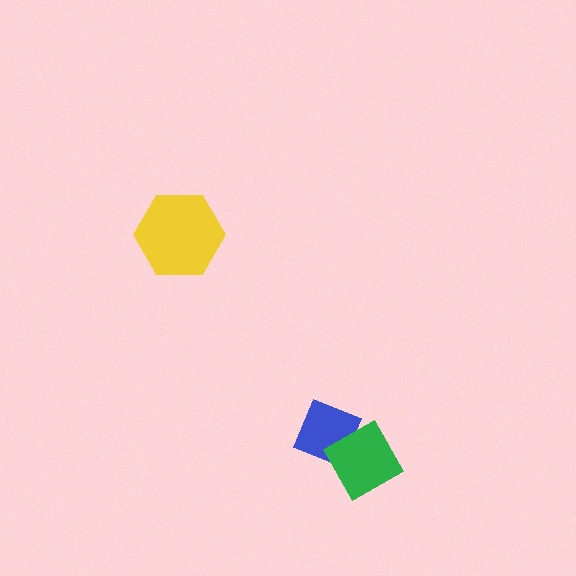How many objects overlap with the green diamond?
1 object overlaps with the green diamond.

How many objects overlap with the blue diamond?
1 object overlaps with the blue diamond.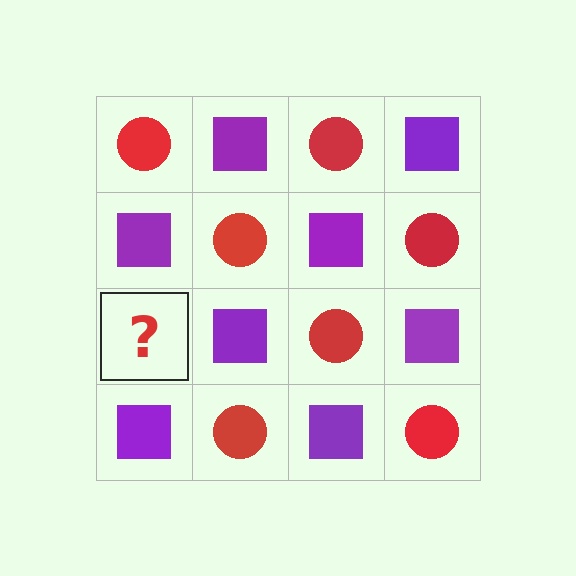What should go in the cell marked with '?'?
The missing cell should contain a red circle.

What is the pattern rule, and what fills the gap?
The rule is that it alternates red circle and purple square in a checkerboard pattern. The gap should be filled with a red circle.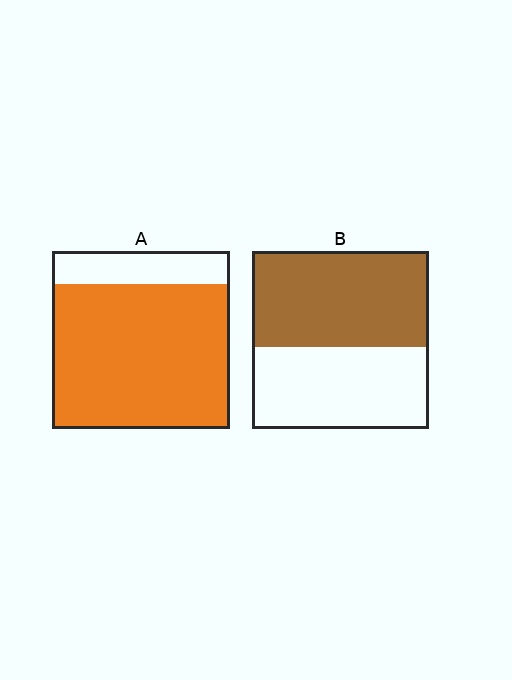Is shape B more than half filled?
Roughly half.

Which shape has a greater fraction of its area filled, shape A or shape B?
Shape A.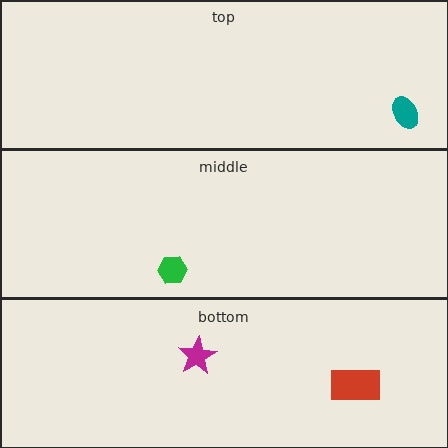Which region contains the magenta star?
The bottom region.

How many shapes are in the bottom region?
2.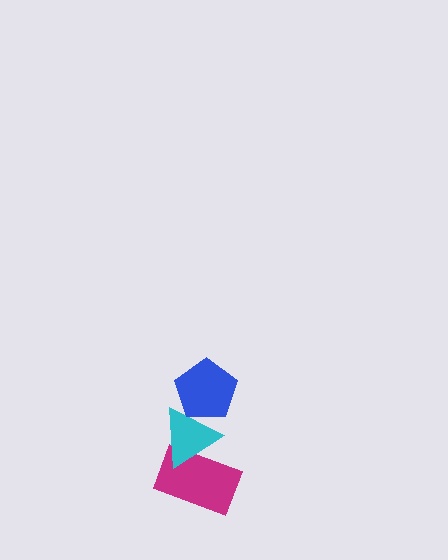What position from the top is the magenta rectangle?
The magenta rectangle is 3rd from the top.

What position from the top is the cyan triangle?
The cyan triangle is 2nd from the top.